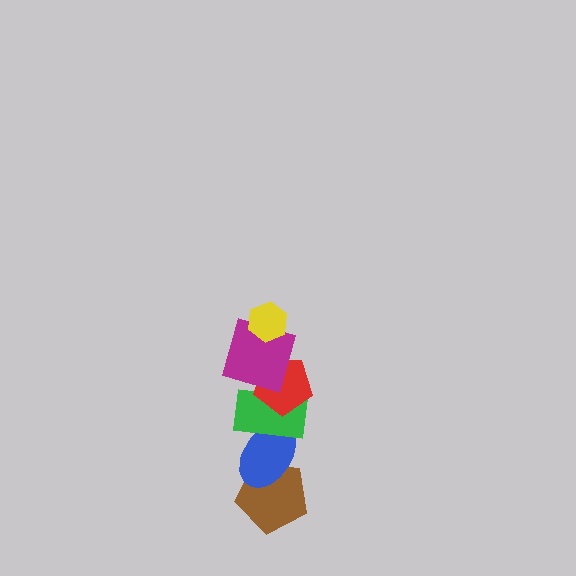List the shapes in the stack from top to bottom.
From top to bottom: the yellow hexagon, the magenta square, the red pentagon, the green rectangle, the blue ellipse, the brown pentagon.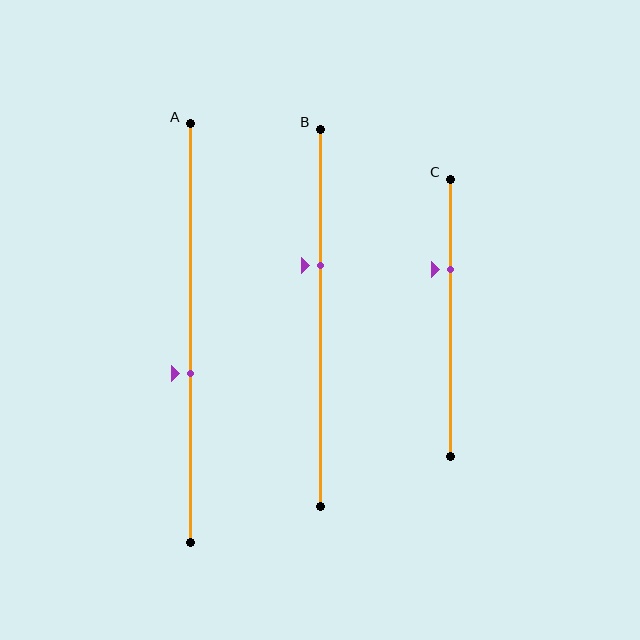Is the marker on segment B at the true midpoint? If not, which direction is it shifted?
No, the marker on segment B is shifted upward by about 14% of the segment length.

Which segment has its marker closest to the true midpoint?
Segment A has its marker closest to the true midpoint.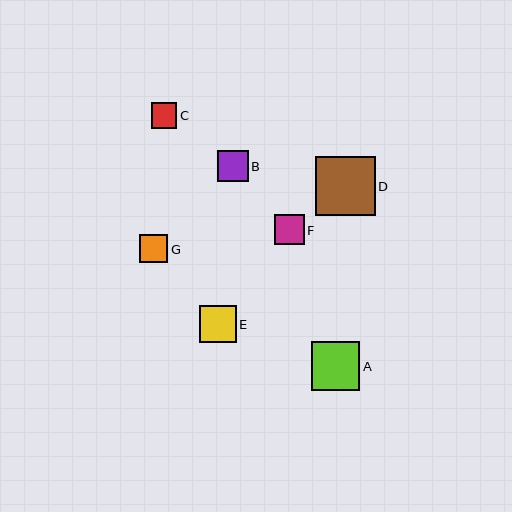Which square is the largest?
Square D is the largest with a size of approximately 59 pixels.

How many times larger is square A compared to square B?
Square A is approximately 1.6 times the size of square B.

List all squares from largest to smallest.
From largest to smallest: D, A, E, B, F, G, C.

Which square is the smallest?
Square C is the smallest with a size of approximately 26 pixels.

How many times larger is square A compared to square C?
Square A is approximately 1.9 times the size of square C.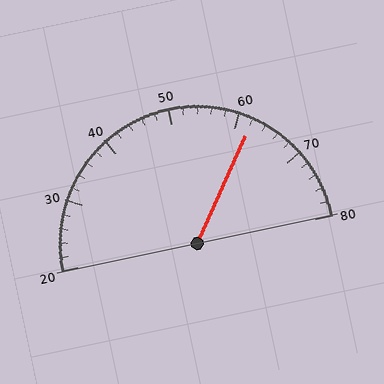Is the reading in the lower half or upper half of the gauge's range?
The reading is in the upper half of the range (20 to 80).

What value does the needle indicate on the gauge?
The needle indicates approximately 62.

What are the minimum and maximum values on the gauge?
The gauge ranges from 20 to 80.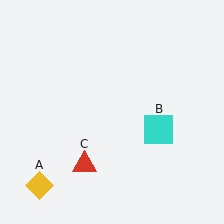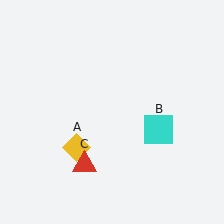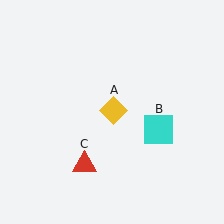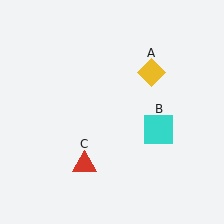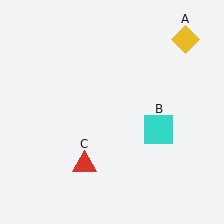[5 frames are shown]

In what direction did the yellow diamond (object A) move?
The yellow diamond (object A) moved up and to the right.